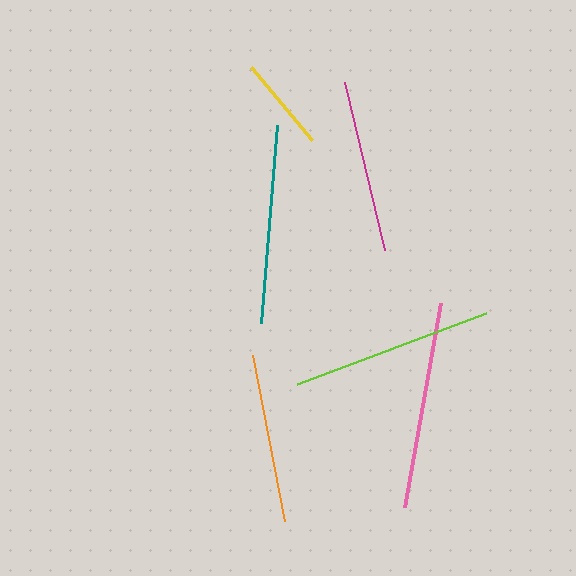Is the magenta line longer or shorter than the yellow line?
The magenta line is longer than the yellow line.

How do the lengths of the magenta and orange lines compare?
The magenta and orange lines are approximately the same length.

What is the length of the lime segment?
The lime segment is approximately 202 pixels long.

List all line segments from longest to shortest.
From longest to shortest: pink, lime, teal, magenta, orange, yellow.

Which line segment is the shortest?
The yellow line is the shortest at approximately 96 pixels.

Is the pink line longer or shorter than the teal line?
The pink line is longer than the teal line.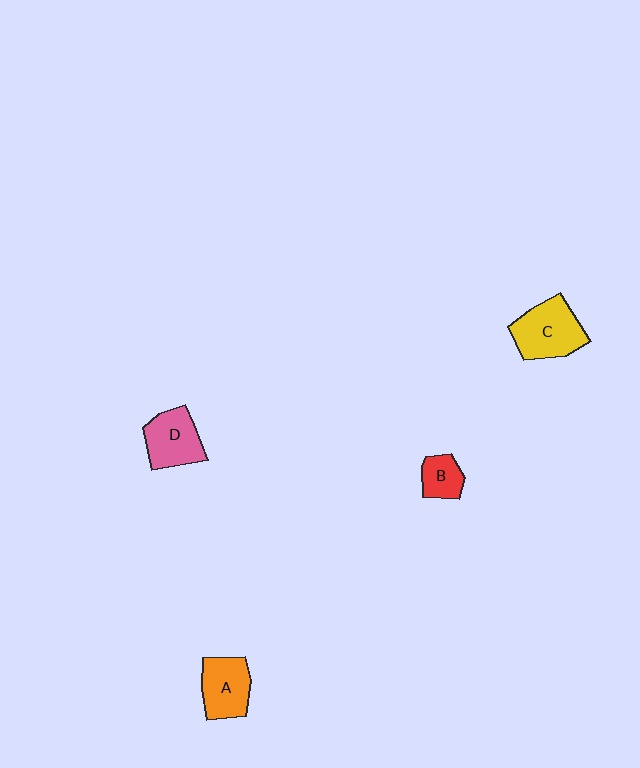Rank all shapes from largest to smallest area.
From largest to smallest: C (yellow), D (pink), A (orange), B (red).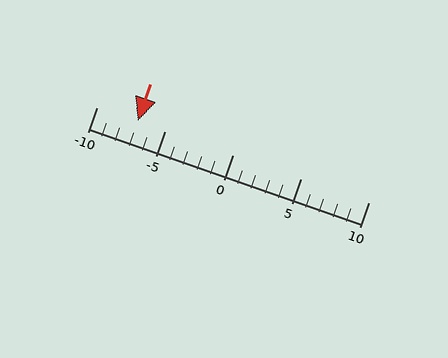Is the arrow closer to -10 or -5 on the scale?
The arrow is closer to -5.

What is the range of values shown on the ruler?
The ruler shows values from -10 to 10.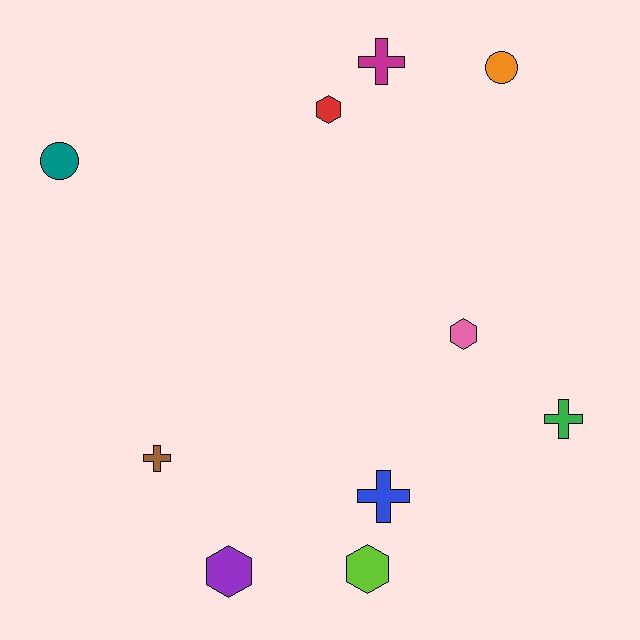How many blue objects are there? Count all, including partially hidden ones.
There is 1 blue object.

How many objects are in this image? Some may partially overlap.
There are 10 objects.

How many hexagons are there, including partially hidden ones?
There are 4 hexagons.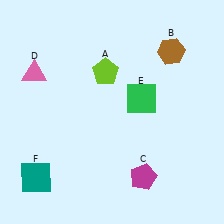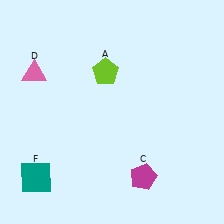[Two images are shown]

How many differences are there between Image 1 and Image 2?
There are 2 differences between the two images.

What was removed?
The brown hexagon (B), the green square (E) were removed in Image 2.